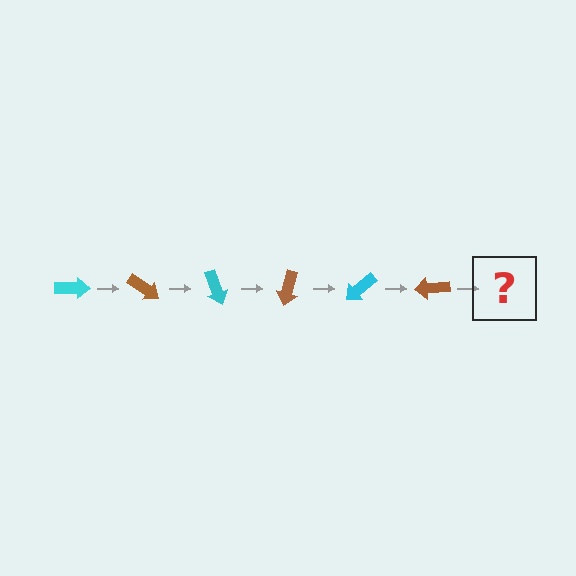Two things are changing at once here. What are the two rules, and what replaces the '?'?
The two rules are that it rotates 35 degrees each step and the color cycles through cyan and brown. The '?' should be a cyan arrow, rotated 210 degrees from the start.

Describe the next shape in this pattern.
It should be a cyan arrow, rotated 210 degrees from the start.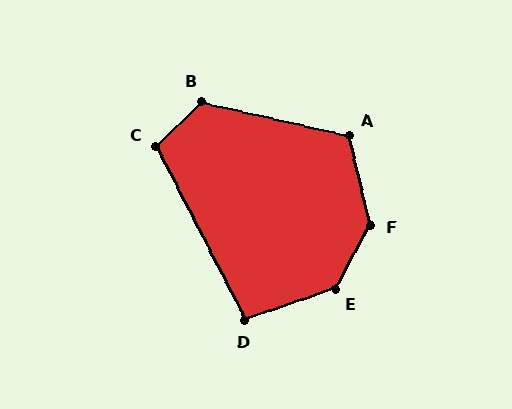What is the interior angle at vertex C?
Approximately 107 degrees (obtuse).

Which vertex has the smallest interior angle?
D, at approximately 99 degrees.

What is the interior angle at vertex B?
Approximately 123 degrees (obtuse).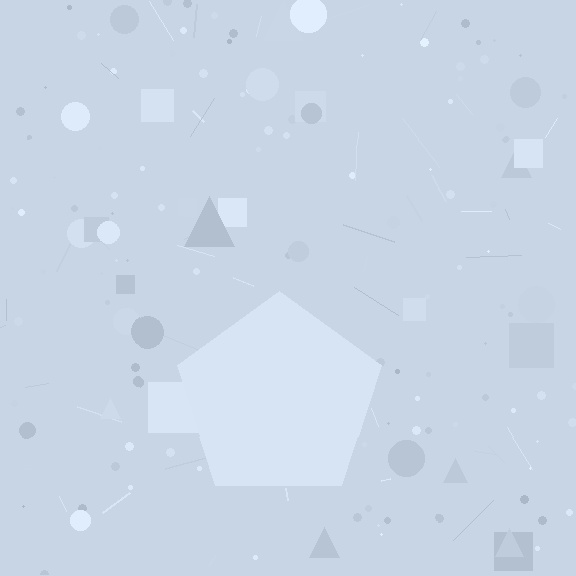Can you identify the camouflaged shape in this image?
The camouflaged shape is a pentagon.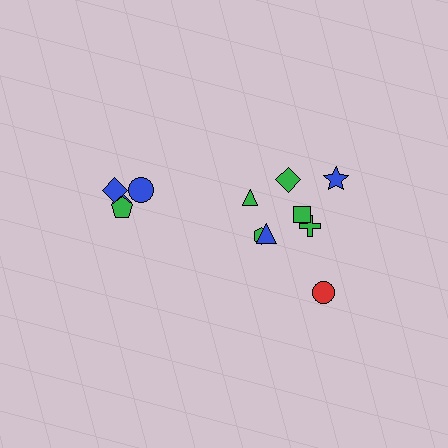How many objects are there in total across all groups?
There are 12 objects.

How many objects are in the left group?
There are 4 objects.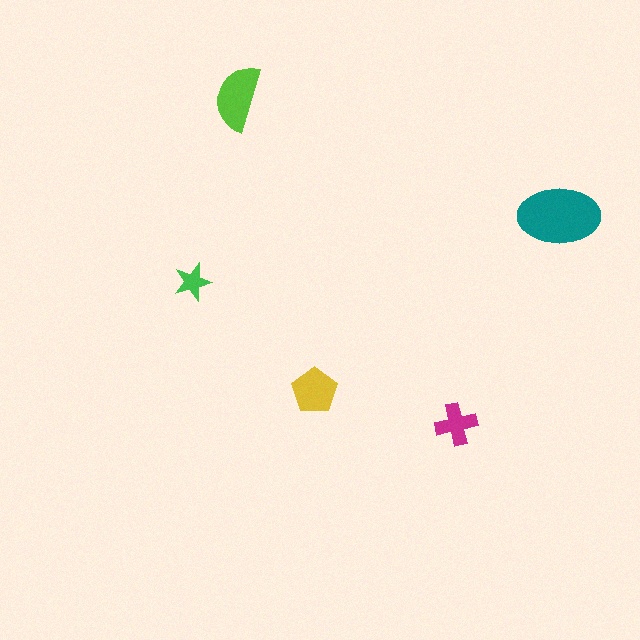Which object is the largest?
The teal ellipse.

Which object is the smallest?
The green star.